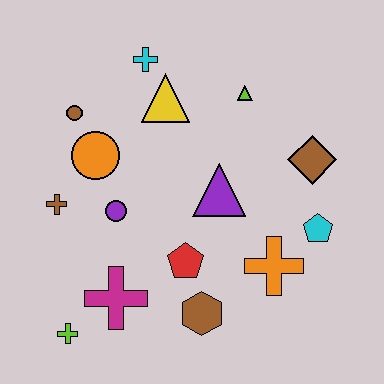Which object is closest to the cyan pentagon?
The orange cross is closest to the cyan pentagon.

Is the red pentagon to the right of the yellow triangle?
Yes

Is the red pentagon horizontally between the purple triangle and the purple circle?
Yes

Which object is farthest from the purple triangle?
The lime cross is farthest from the purple triangle.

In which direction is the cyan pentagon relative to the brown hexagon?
The cyan pentagon is to the right of the brown hexagon.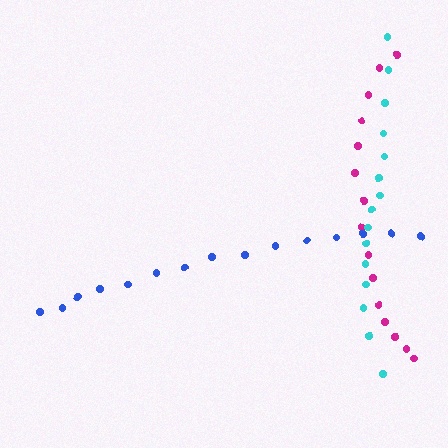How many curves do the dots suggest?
There are 3 distinct paths.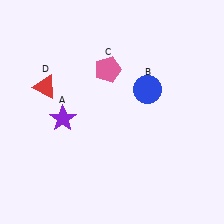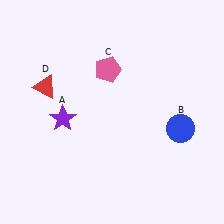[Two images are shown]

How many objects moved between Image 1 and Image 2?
1 object moved between the two images.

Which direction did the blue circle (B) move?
The blue circle (B) moved down.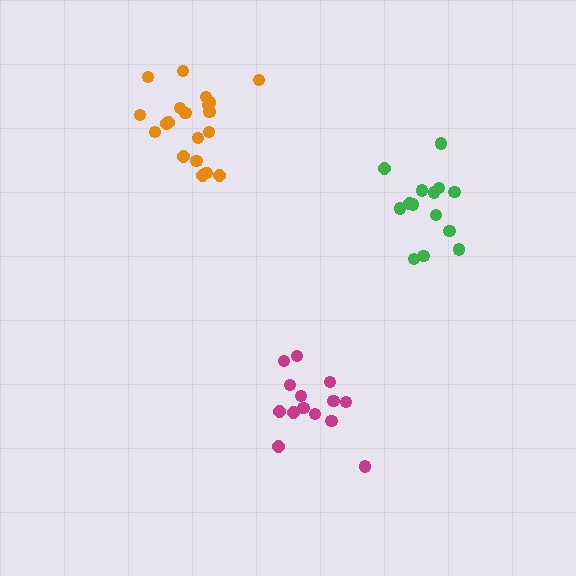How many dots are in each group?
Group 1: 14 dots, Group 2: 14 dots, Group 3: 20 dots (48 total).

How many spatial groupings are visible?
There are 3 spatial groupings.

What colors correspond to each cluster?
The clusters are colored: magenta, green, orange.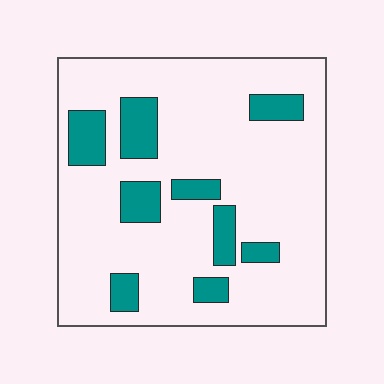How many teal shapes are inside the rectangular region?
9.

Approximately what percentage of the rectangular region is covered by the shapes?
Approximately 20%.